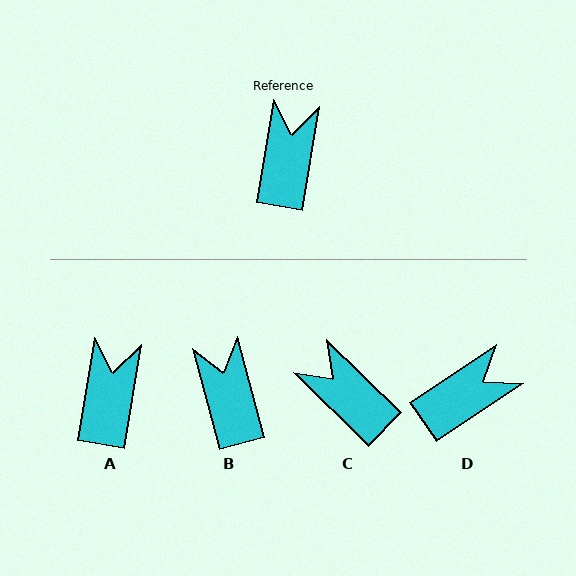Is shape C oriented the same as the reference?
No, it is off by about 55 degrees.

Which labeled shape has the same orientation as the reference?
A.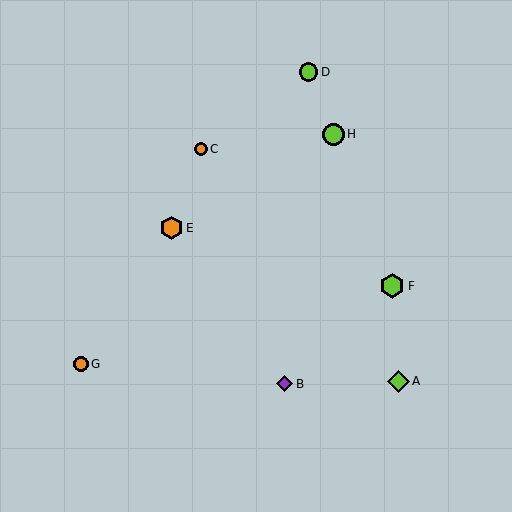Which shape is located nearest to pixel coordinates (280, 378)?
The purple diamond (labeled B) at (285, 384) is nearest to that location.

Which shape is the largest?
The lime hexagon (labeled F) is the largest.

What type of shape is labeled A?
Shape A is a lime diamond.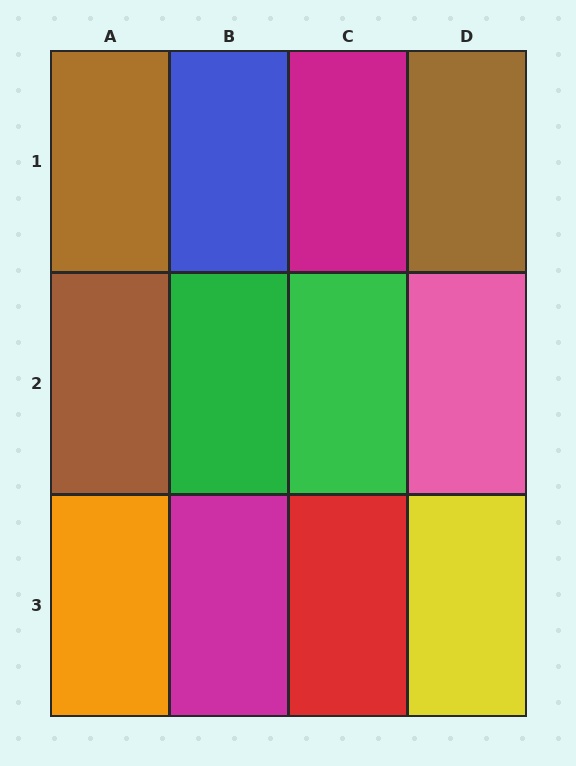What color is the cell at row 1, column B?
Blue.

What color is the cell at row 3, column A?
Orange.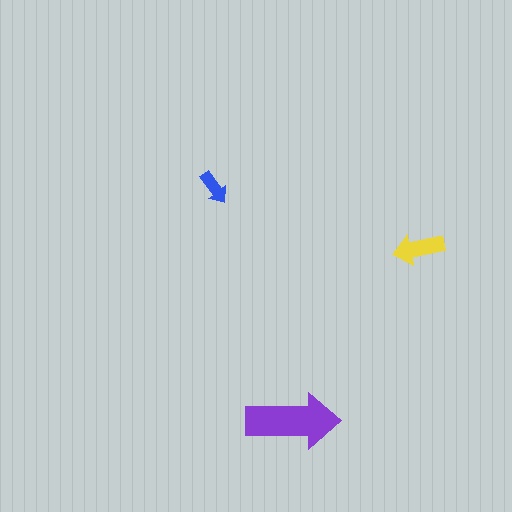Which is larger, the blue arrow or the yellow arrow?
The yellow one.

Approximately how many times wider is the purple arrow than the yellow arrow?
About 2 times wider.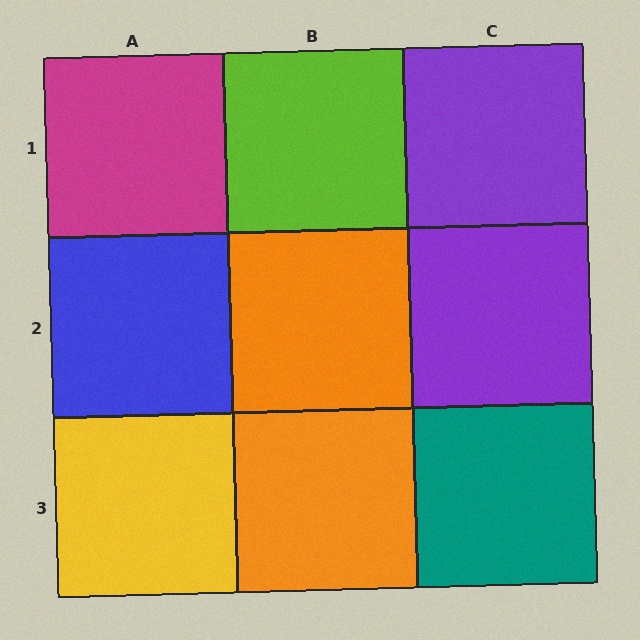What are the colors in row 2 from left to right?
Blue, orange, purple.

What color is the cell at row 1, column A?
Magenta.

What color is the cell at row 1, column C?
Purple.